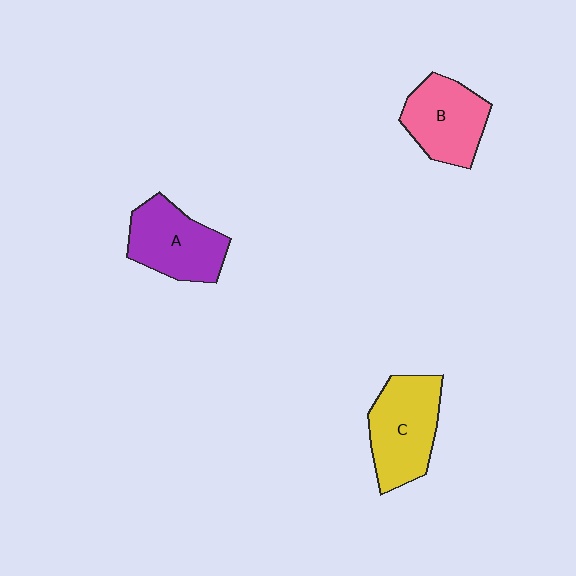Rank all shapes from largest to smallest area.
From largest to smallest: C (yellow), A (purple), B (pink).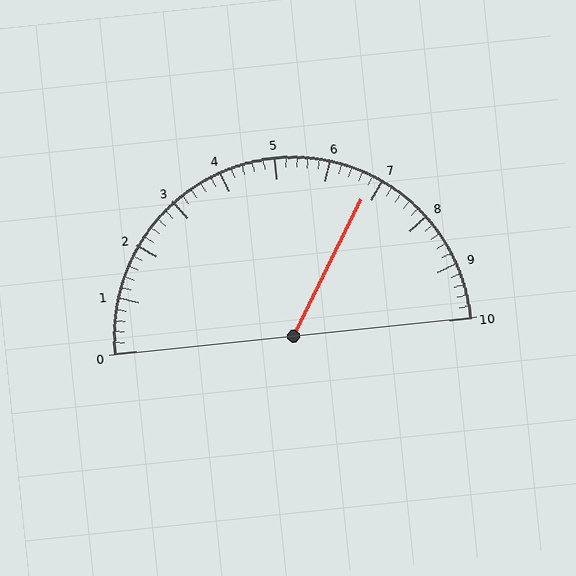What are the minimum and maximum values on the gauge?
The gauge ranges from 0 to 10.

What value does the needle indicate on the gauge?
The needle indicates approximately 6.8.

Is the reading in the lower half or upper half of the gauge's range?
The reading is in the upper half of the range (0 to 10).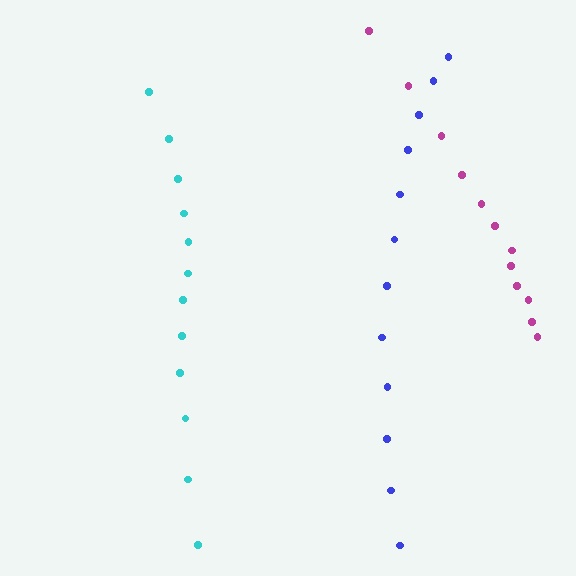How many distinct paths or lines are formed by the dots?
There are 3 distinct paths.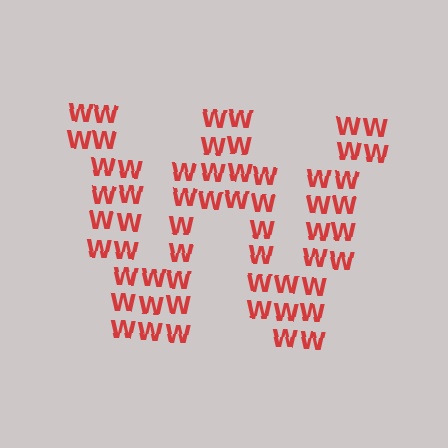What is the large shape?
The large shape is the letter W.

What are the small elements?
The small elements are letter W's.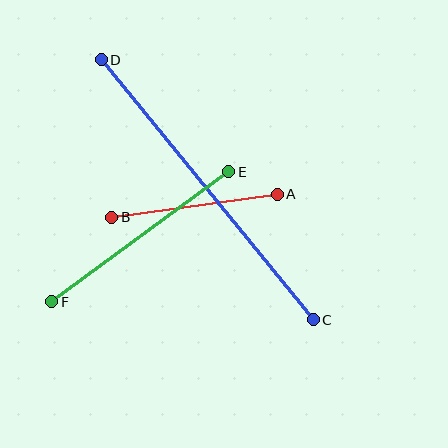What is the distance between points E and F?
The distance is approximately 220 pixels.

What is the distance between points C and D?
The distance is approximately 335 pixels.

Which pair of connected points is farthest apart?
Points C and D are farthest apart.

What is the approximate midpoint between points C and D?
The midpoint is at approximately (207, 190) pixels.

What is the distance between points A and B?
The distance is approximately 167 pixels.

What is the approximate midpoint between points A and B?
The midpoint is at approximately (194, 206) pixels.